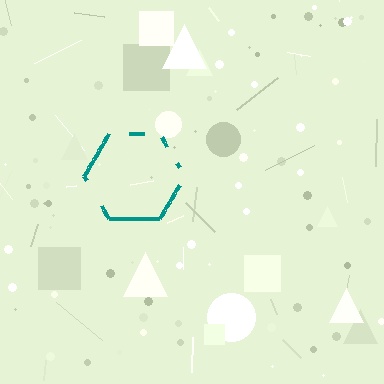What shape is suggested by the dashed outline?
The dashed outline suggests a hexagon.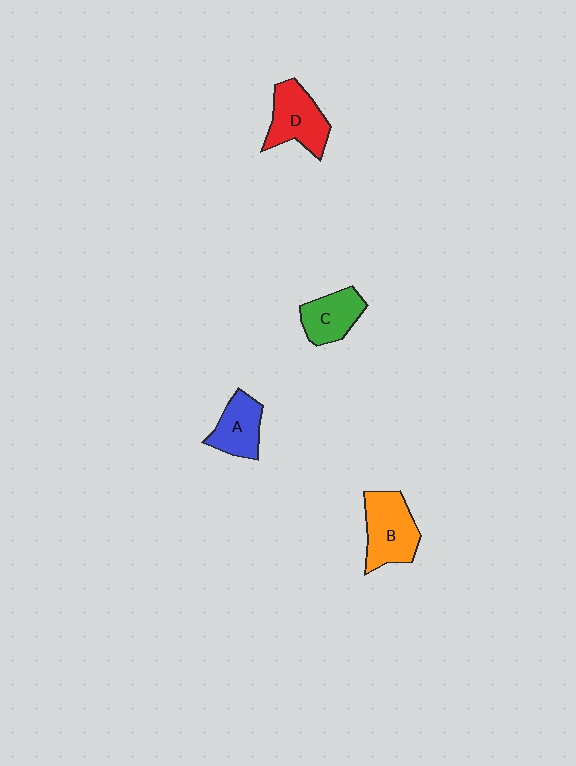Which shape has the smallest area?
Shape A (blue).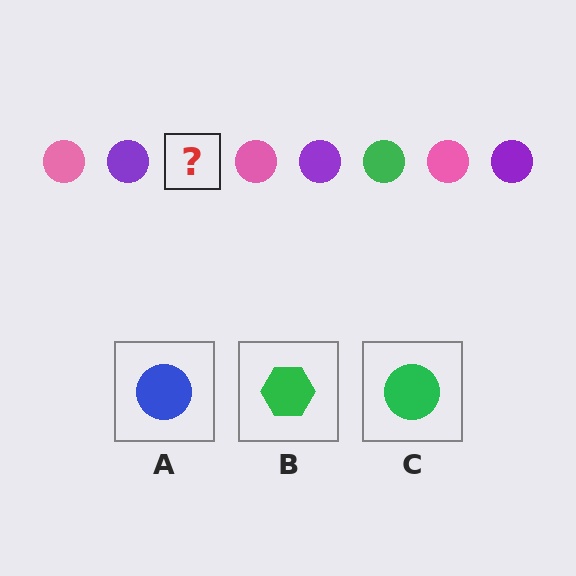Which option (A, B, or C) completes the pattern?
C.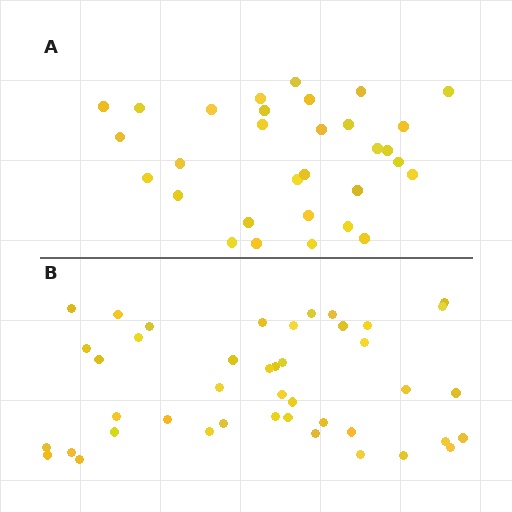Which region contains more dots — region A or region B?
Region B (the bottom region) has more dots.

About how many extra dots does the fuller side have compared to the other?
Region B has roughly 12 or so more dots than region A.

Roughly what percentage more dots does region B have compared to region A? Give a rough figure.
About 40% more.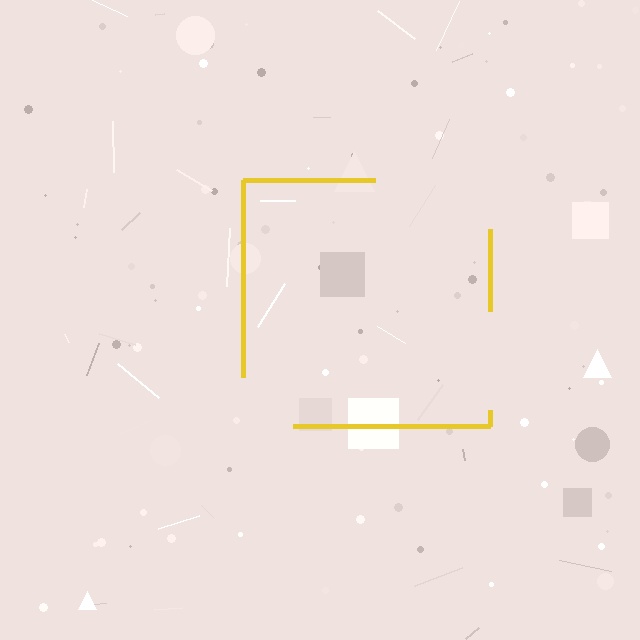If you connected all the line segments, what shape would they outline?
They would outline a square.